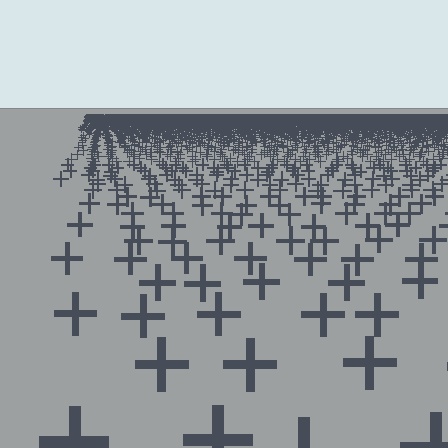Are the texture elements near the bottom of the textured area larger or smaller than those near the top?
Larger. Near the bottom, elements are closer to the viewer and appear at a bigger on-screen size.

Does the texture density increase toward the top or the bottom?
Density increases toward the top.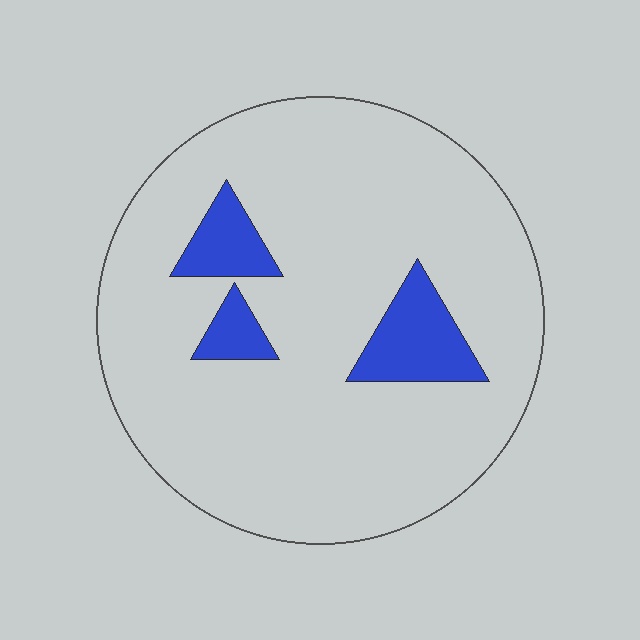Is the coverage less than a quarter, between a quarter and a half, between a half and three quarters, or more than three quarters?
Less than a quarter.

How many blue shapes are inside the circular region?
3.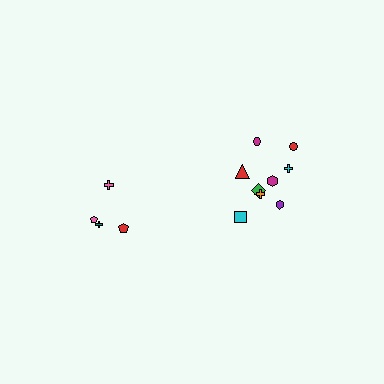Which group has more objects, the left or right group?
The right group.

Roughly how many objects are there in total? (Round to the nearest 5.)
Roughly 15 objects in total.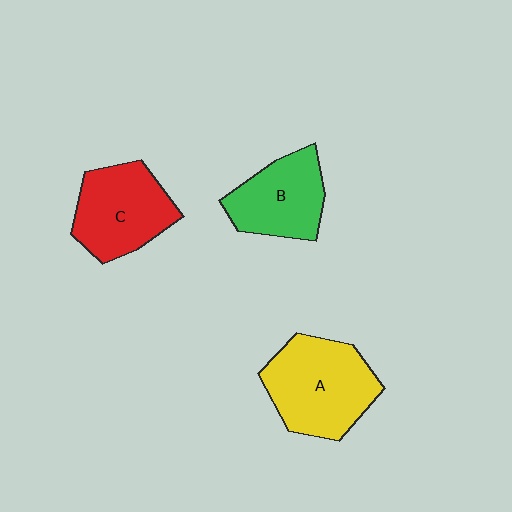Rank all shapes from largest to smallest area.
From largest to smallest: A (yellow), C (red), B (green).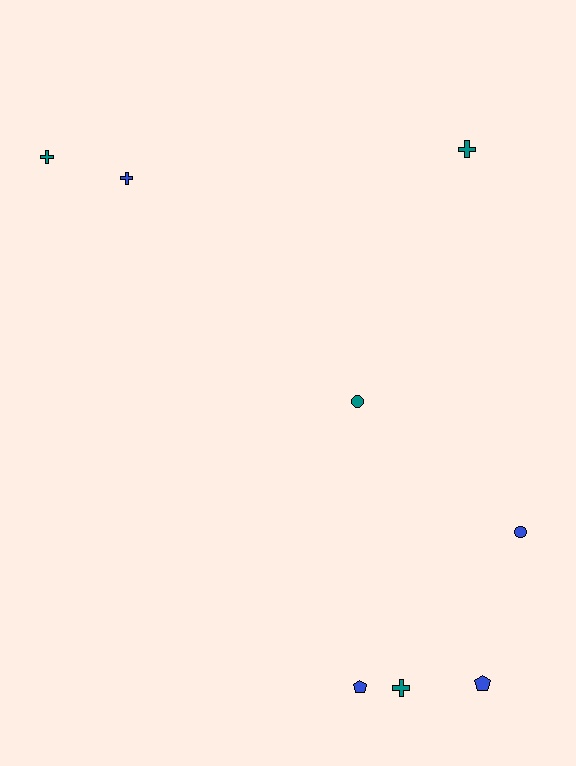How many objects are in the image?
There are 8 objects.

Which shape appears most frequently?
Cross, with 4 objects.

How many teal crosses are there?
There are 3 teal crosses.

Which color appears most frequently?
Blue, with 4 objects.